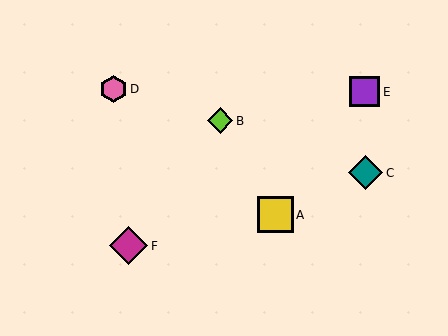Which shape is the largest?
The magenta diamond (labeled F) is the largest.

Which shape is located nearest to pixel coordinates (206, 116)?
The lime diamond (labeled B) at (220, 121) is nearest to that location.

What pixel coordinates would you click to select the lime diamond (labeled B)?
Click at (220, 121) to select the lime diamond B.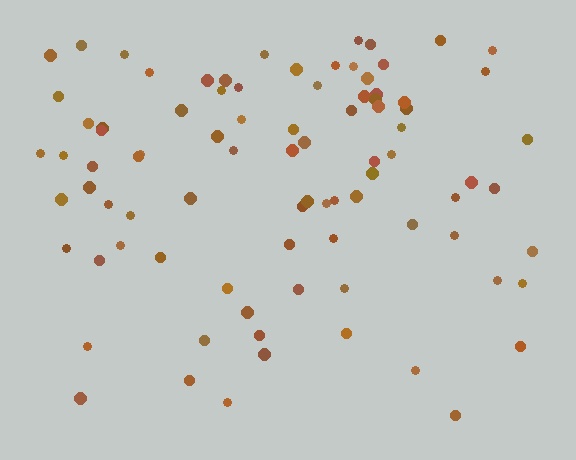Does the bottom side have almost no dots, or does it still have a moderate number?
Still a moderate number, just noticeably fewer than the top.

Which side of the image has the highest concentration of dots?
The top.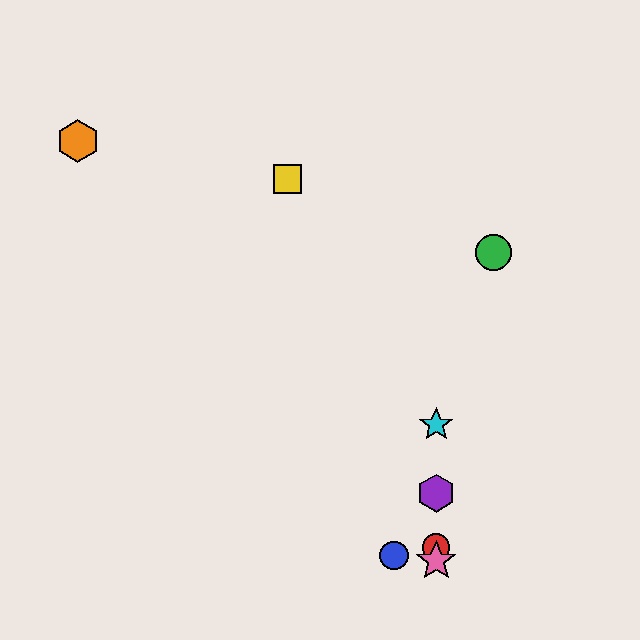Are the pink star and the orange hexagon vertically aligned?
No, the pink star is at x≈436 and the orange hexagon is at x≈78.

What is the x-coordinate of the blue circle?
The blue circle is at x≈394.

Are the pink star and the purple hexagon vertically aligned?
Yes, both are at x≈436.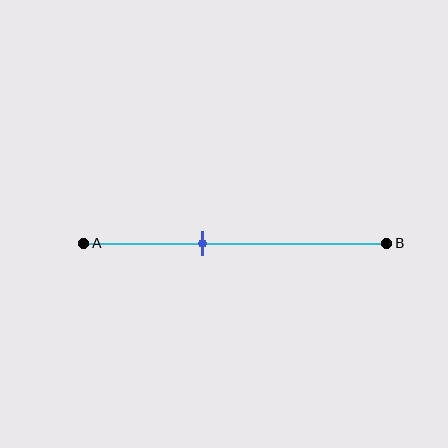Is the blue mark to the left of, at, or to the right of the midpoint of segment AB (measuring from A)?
The blue mark is to the left of the midpoint of segment AB.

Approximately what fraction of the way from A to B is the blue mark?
The blue mark is approximately 40% of the way from A to B.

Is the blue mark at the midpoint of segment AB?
No, the mark is at about 40% from A, not at the 50% midpoint.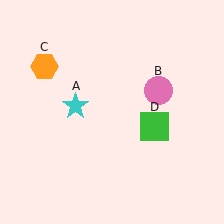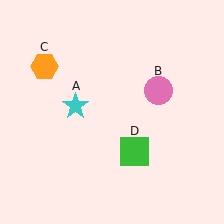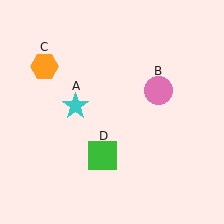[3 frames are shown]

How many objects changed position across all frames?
1 object changed position: green square (object D).